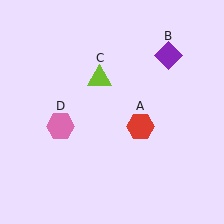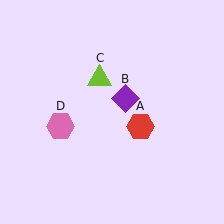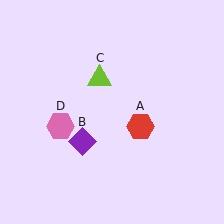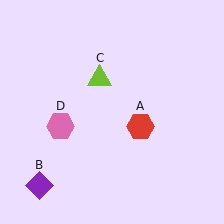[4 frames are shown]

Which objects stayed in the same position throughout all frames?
Red hexagon (object A) and lime triangle (object C) and pink hexagon (object D) remained stationary.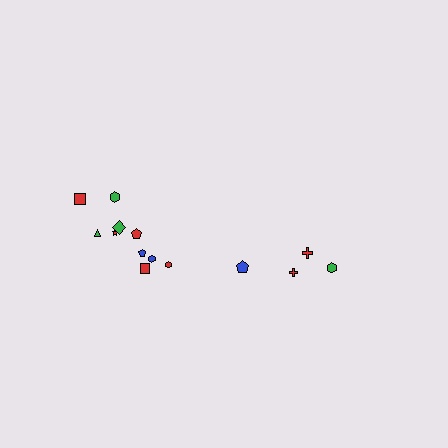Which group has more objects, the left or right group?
The left group.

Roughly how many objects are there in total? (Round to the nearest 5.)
Roughly 15 objects in total.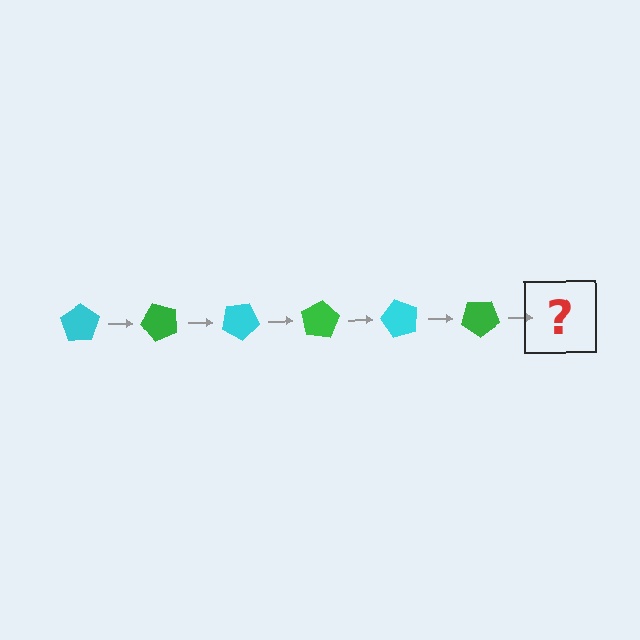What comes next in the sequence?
The next element should be a cyan pentagon, rotated 300 degrees from the start.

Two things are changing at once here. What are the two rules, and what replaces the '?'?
The two rules are that it rotates 50 degrees each step and the color cycles through cyan and green. The '?' should be a cyan pentagon, rotated 300 degrees from the start.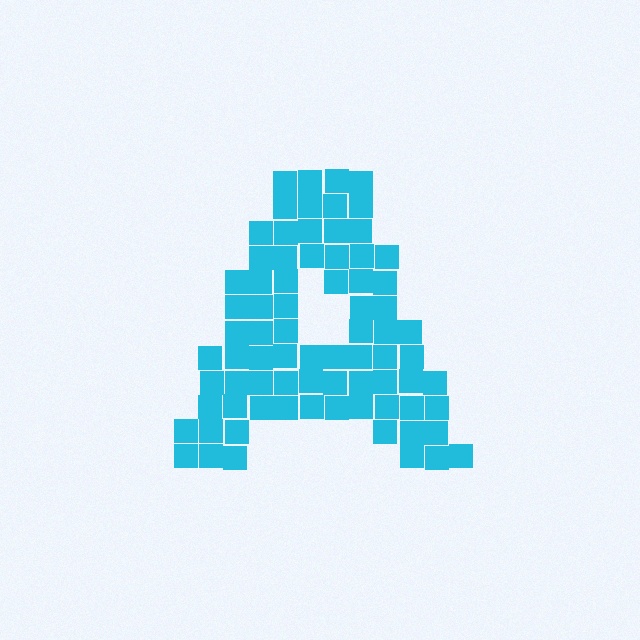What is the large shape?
The large shape is the letter A.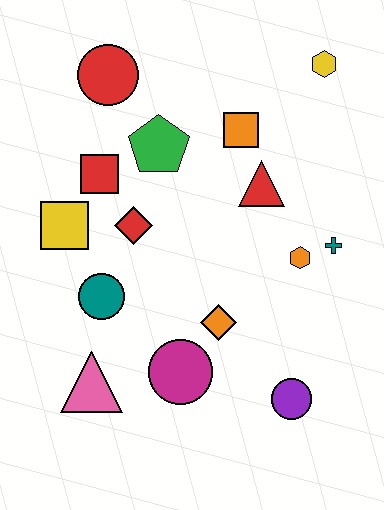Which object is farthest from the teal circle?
The yellow hexagon is farthest from the teal circle.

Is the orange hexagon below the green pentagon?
Yes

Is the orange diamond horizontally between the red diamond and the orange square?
Yes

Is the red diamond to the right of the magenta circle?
No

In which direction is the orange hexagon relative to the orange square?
The orange hexagon is below the orange square.